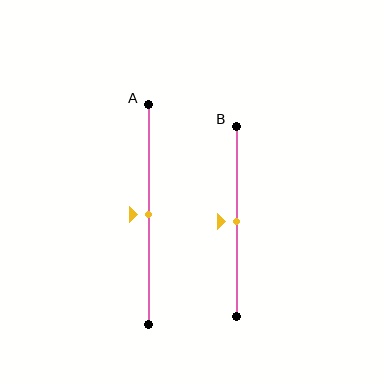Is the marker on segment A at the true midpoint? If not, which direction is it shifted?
Yes, the marker on segment A is at the true midpoint.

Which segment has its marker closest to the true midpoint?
Segment A has its marker closest to the true midpoint.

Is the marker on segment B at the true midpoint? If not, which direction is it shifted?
Yes, the marker on segment B is at the true midpoint.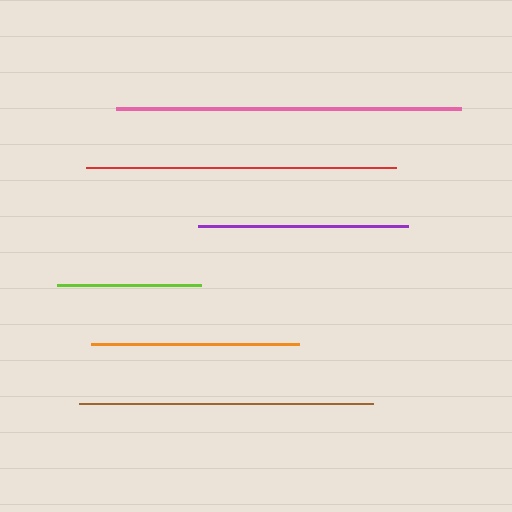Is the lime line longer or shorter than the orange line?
The orange line is longer than the lime line.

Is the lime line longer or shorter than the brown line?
The brown line is longer than the lime line.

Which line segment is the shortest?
The lime line is the shortest at approximately 144 pixels.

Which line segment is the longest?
The pink line is the longest at approximately 345 pixels.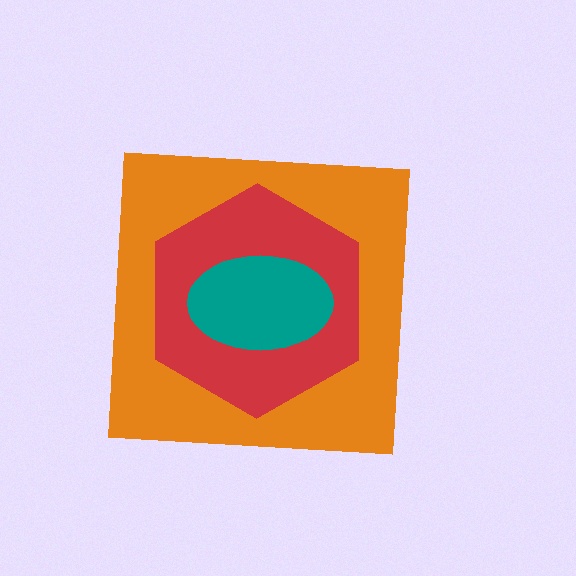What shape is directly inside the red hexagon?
The teal ellipse.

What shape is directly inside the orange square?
The red hexagon.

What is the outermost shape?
The orange square.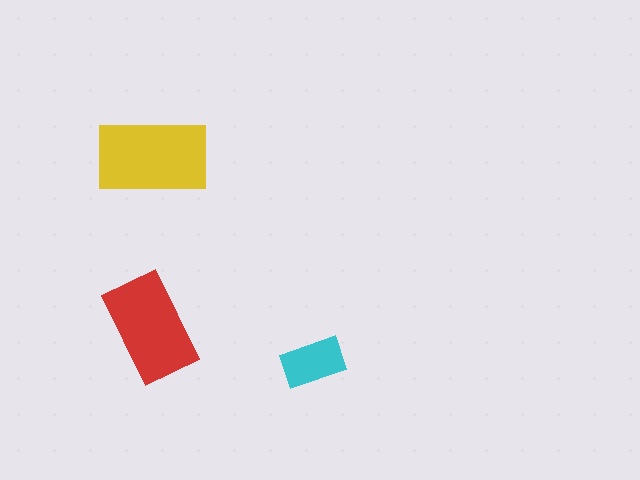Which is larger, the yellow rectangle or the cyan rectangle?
The yellow one.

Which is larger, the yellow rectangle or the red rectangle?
The yellow one.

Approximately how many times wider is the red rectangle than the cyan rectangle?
About 1.5 times wider.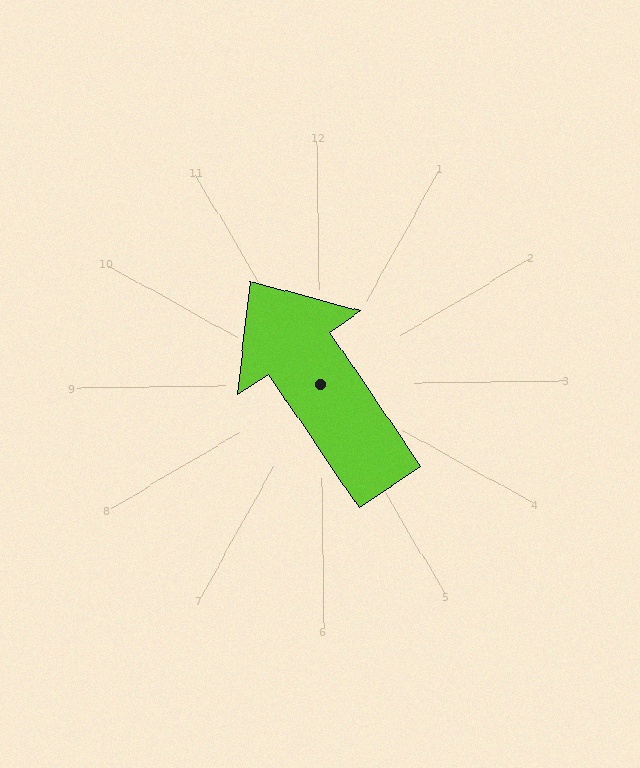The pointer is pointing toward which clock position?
Roughly 11 o'clock.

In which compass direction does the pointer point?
Northwest.